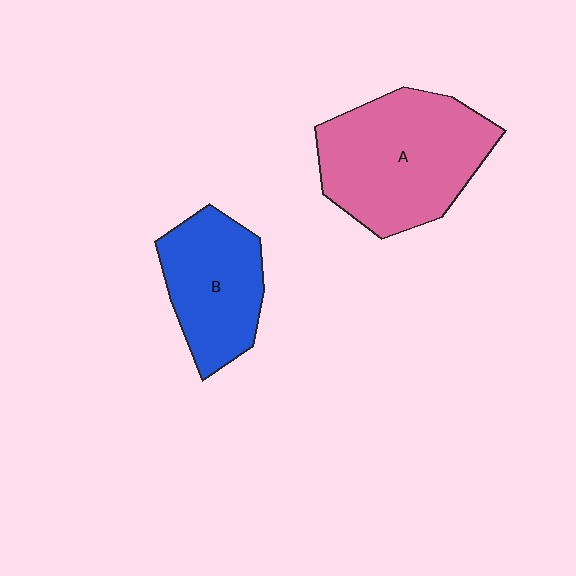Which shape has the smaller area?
Shape B (blue).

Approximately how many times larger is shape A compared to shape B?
Approximately 1.5 times.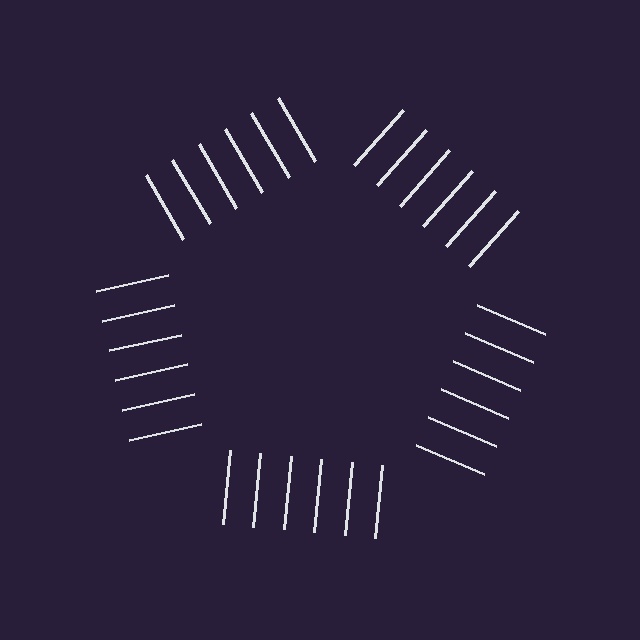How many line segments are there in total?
30 — 6 along each of the 5 edges.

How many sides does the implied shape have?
5 sides — the line-ends trace a pentagon.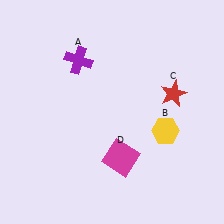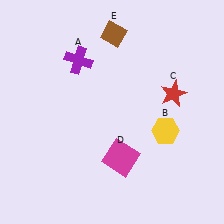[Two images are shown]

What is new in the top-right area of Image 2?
A brown diamond (E) was added in the top-right area of Image 2.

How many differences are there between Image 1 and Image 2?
There is 1 difference between the two images.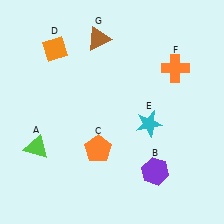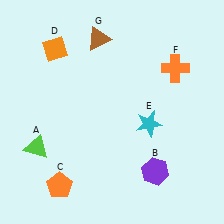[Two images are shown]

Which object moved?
The orange pentagon (C) moved left.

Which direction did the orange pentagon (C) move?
The orange pentagon (C) moved left.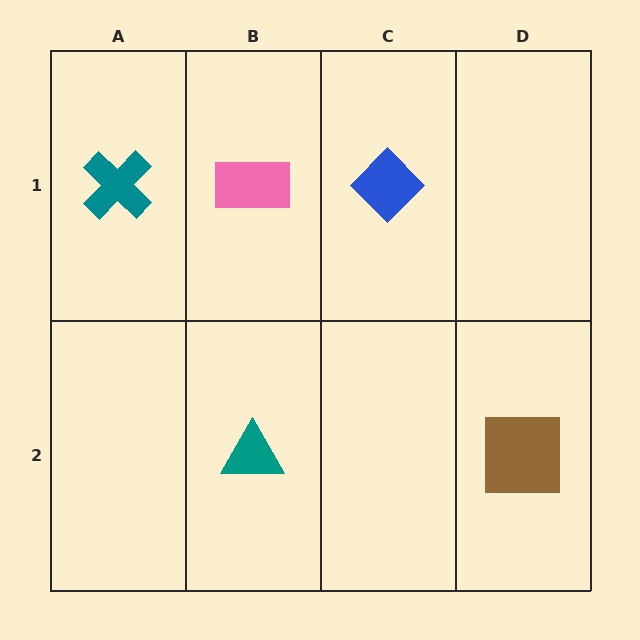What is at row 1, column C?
A blue diamond.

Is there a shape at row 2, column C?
No, that cell is empty.